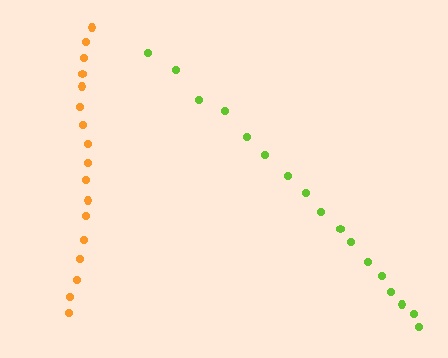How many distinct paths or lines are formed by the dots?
There are 2 distinct paths.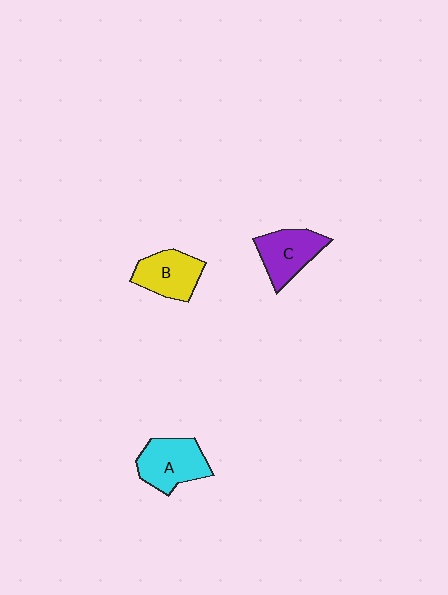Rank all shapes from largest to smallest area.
From largest to smallest: A (cyan), C (purple), B (yellow).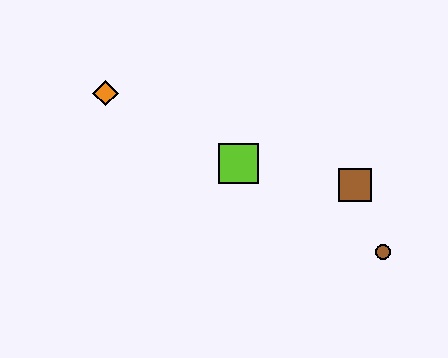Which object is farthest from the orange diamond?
The brown circle is farthest from the orange diamond.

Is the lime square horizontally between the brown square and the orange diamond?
Yes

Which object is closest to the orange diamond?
The lime square is closest to the orange diamond.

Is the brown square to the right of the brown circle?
No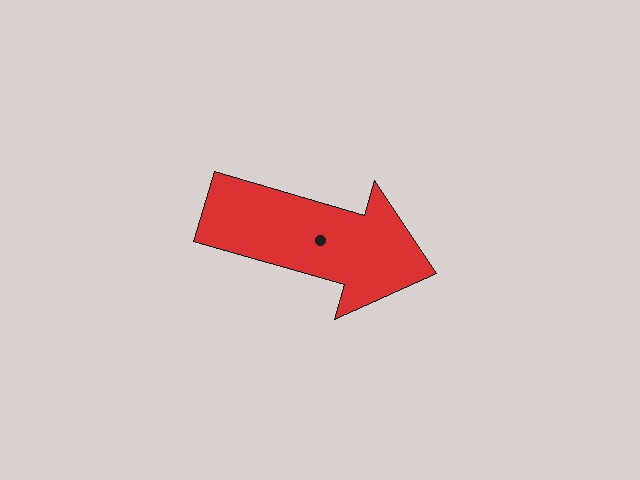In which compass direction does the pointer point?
East.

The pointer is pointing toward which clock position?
Roughly 4 o'clock.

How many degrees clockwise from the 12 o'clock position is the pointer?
Approximately 106 degrees.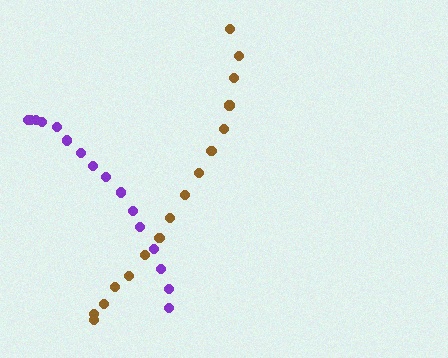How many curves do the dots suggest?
There are 2 distinct paths.